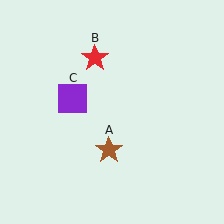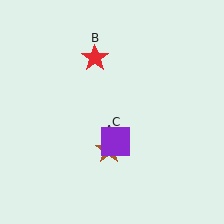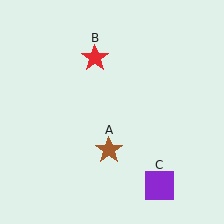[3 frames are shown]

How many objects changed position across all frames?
1 object changed position: purple square (object C).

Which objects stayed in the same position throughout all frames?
Brown star (object A) and red star (object B) remained stationary.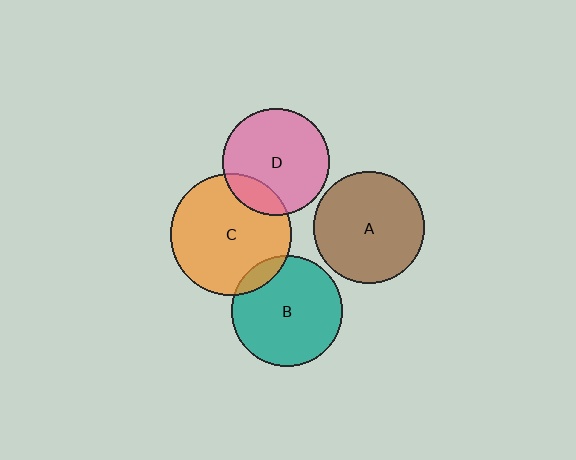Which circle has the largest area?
Circle C (orange).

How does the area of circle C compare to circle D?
Approximately 1.3 times.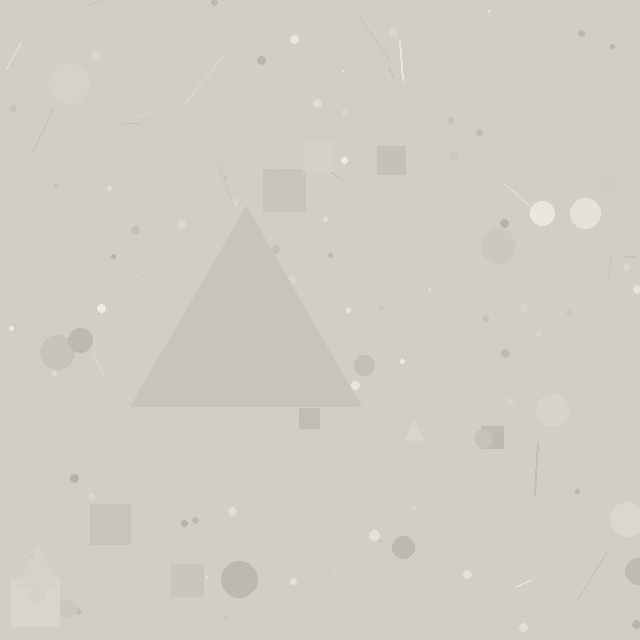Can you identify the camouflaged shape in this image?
The camouflaged shape is a triangle.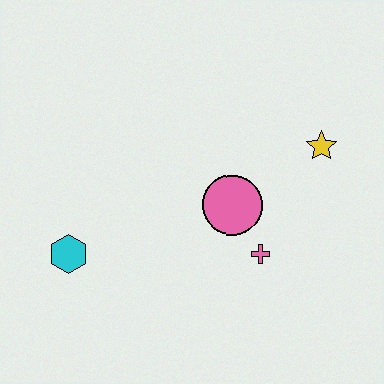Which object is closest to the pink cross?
The pink circle is closest to the pink cross.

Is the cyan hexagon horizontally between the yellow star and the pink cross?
No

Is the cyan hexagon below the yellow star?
Yes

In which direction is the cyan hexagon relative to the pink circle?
The cyan hexagon is to the left of the pink circle.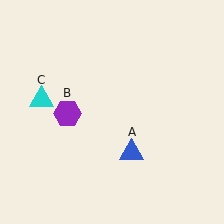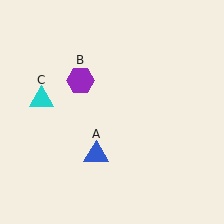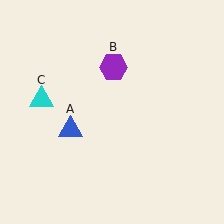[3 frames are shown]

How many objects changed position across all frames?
2 objects changed position: blue triangle (object A), purple hexagon (object B).